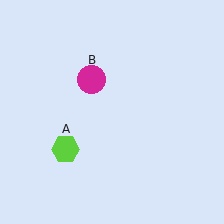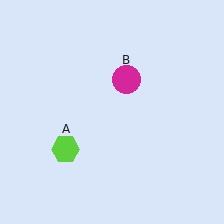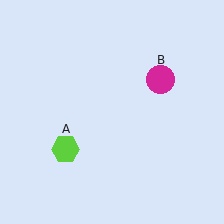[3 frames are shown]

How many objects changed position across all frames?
1 object changed position: magenta circle (object B).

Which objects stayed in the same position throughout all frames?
Lime hexagon (object A) remained stationary.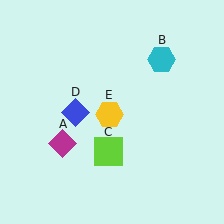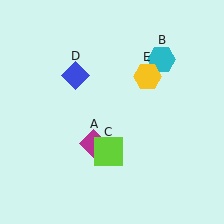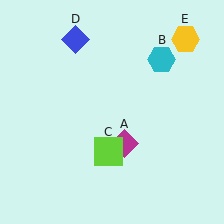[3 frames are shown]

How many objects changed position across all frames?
3 objects changed position: magenta diamond (object A), blue diamond (object D), yellow hexagon (object E).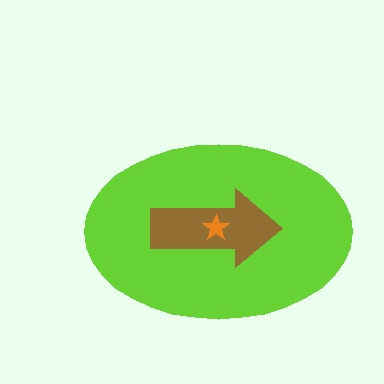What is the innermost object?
The orange star.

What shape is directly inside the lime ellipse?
The brown arrow.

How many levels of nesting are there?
3.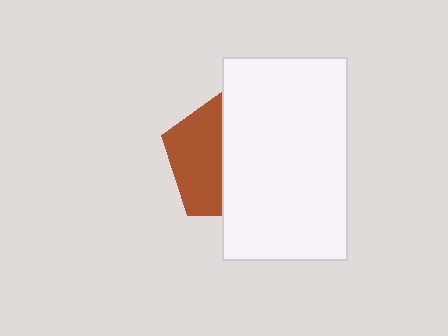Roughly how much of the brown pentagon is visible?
A small part of it is visible (roughly 42%).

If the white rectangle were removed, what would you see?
You would see the complete brown pentagon.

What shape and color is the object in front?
The object in front is a white rectangle.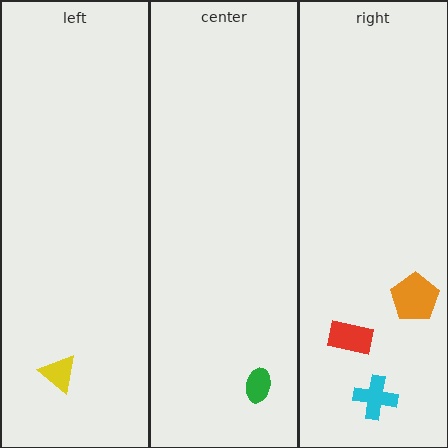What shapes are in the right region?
The red rectangle, the orange pentagon, the cyan cross.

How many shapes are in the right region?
3.